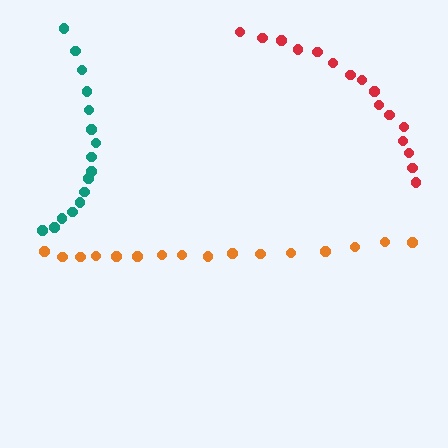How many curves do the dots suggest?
There are 3 distinct paths.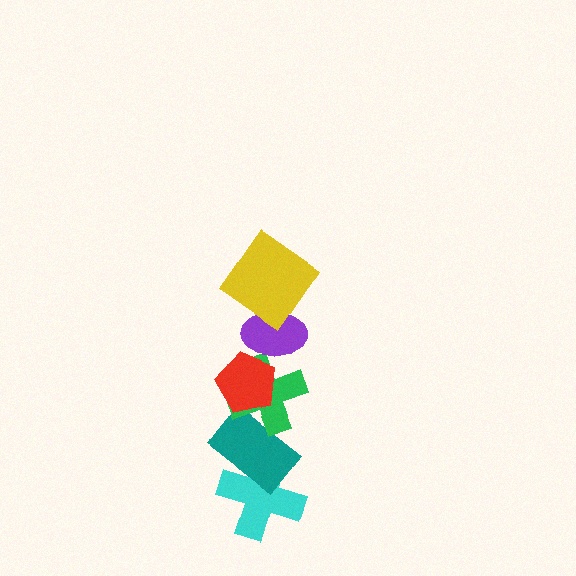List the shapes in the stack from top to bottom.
From top to bottom: the yellow diamond, the purple ellipse, the red pentagon, the green cross, the teal rectangle, the cyan cross.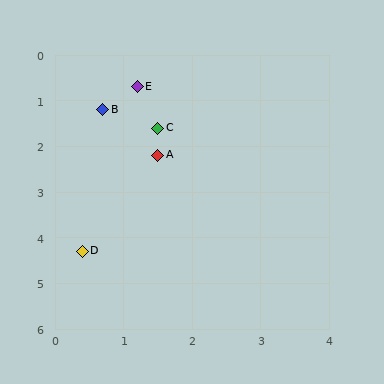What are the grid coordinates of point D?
Point D is at approximately (0.4, 4.3).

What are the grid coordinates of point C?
Point C is at approximately (1.5, 1.6).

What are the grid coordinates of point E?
Point E is at approximately (1.2, 0.7).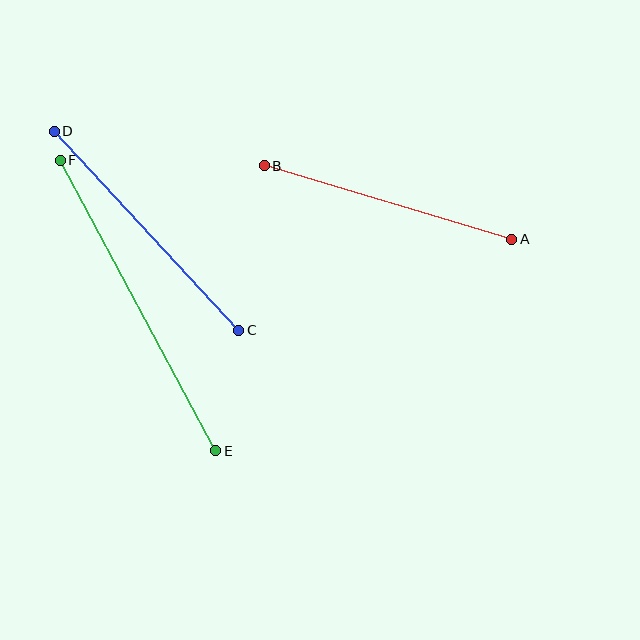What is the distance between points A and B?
The distance is approximately 258 pixels.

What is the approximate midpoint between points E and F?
The midpoint is at approximately (138, 305) pixels.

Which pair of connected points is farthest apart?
Points E and F are farthest apart.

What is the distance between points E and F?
The distance is approximately 329 pixels.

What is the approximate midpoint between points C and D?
The midpoint is at approximately (146, 231) pixels.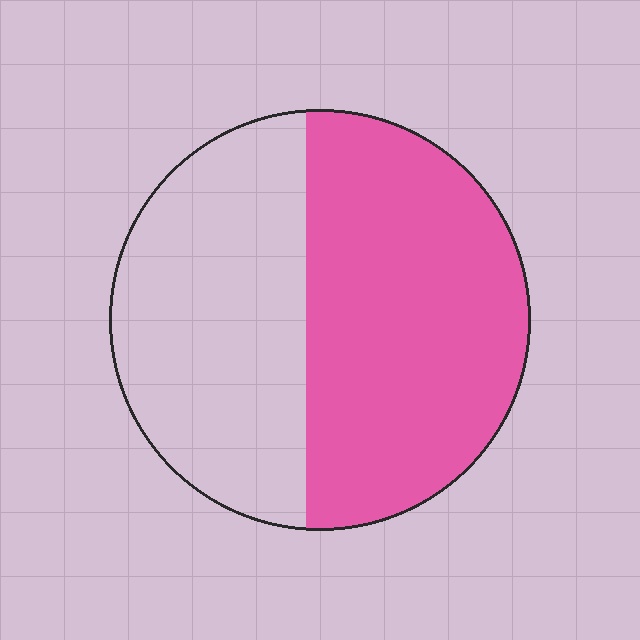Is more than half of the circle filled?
Yes.